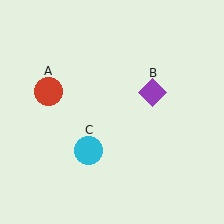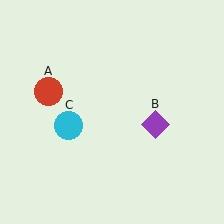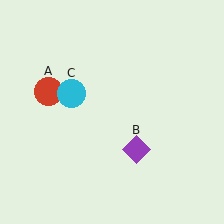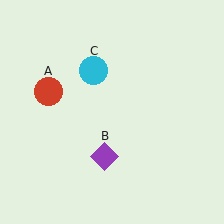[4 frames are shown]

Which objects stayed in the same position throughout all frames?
Red circle (object A) remained stationary.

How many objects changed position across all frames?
2 objects changed position: purple diamond (object B), cyan circle (object C).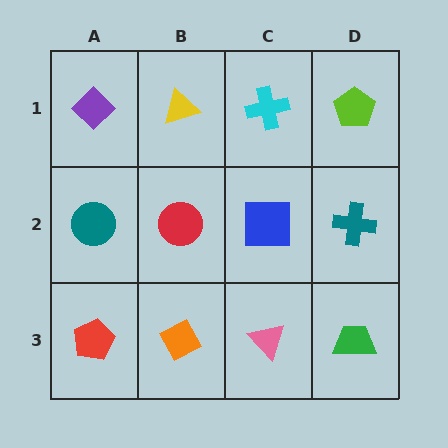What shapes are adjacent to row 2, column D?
A lime pentagon (row 1, column D), a green trapezoid (row 3, column D), a blue square (row 2, column C).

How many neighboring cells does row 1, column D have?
2.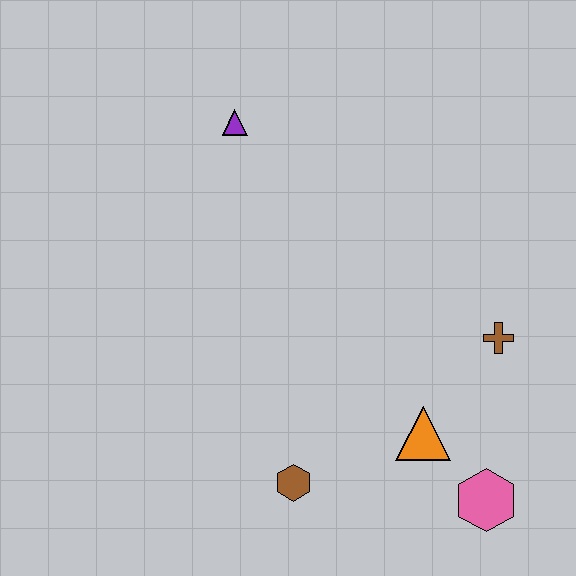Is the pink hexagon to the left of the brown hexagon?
No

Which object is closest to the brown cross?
The orange triangle is closest to the brown cross.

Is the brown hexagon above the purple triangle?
No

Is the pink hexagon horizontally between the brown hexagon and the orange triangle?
No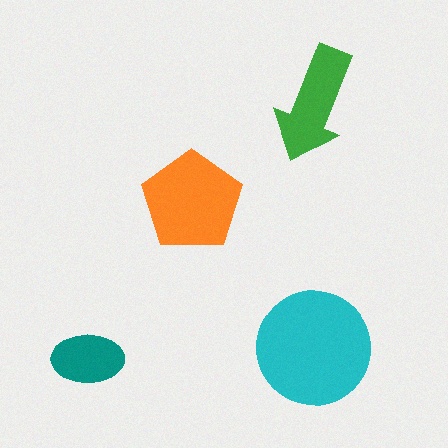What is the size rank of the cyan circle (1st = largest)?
1st.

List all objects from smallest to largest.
The teal ellipse, the green arrow, the orange pentagon, the cyan circle.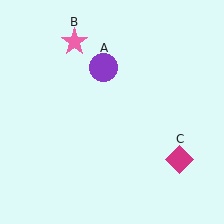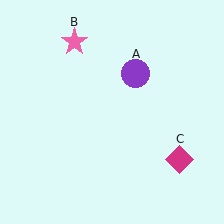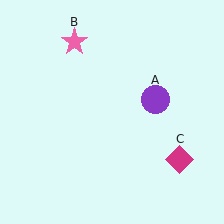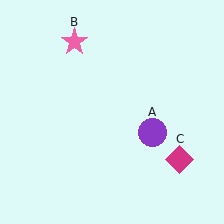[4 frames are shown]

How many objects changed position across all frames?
1 object changed position: purple circle (object A).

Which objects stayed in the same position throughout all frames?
Pink star (object B) and magenta diamond (object C) remained stationary.